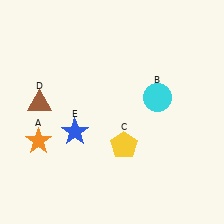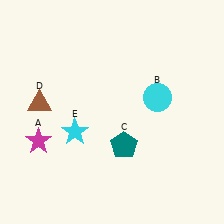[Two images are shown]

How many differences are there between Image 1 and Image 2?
There are 3 differences between the two images.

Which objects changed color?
A changed from orange to magenta. C changed from yellow to teal. E changed from blue to cyan.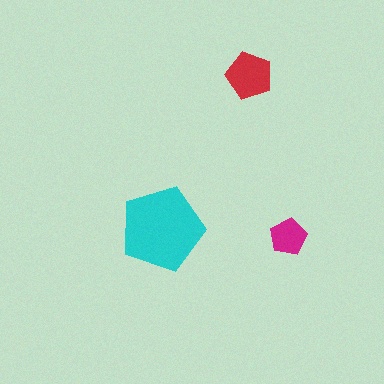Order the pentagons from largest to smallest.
the cyan one, the red one, the magenta one.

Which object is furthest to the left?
The cyan pentagon is leftmost.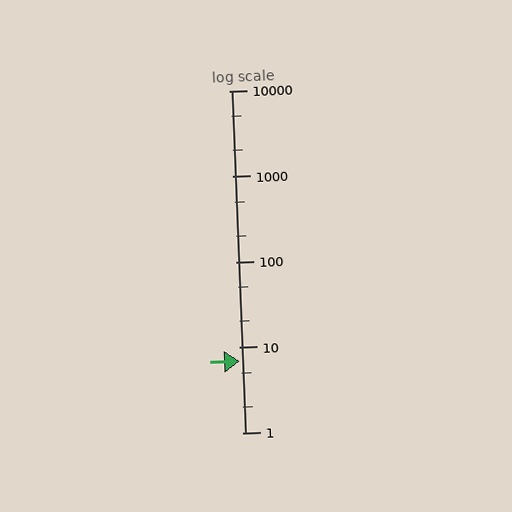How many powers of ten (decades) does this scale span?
The scale spans 4 decades, from 1 to 10000.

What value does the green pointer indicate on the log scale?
The pointer indicates approximately 6.8.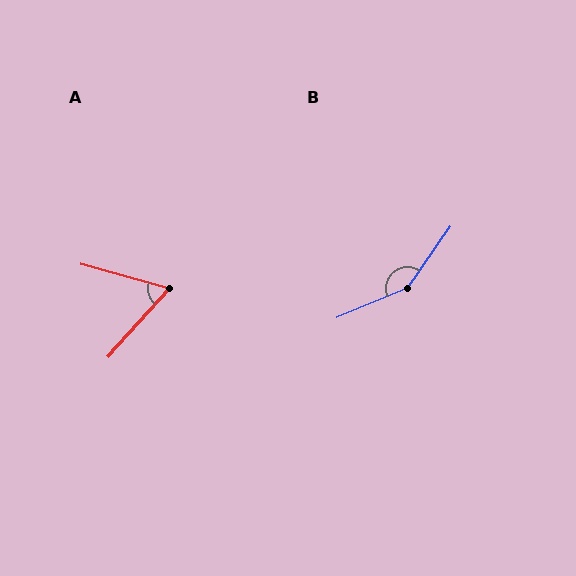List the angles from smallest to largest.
A (63°), B (147°).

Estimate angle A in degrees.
Approximately 63 degrees.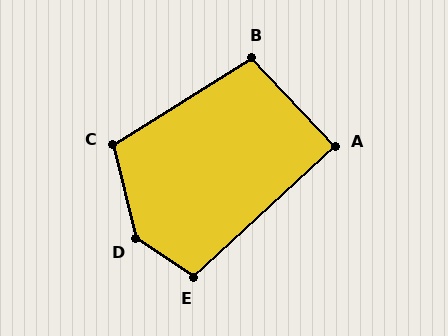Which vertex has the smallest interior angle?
A, at approximately 89 degrees.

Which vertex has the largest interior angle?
D, at approximately 137 degrees.